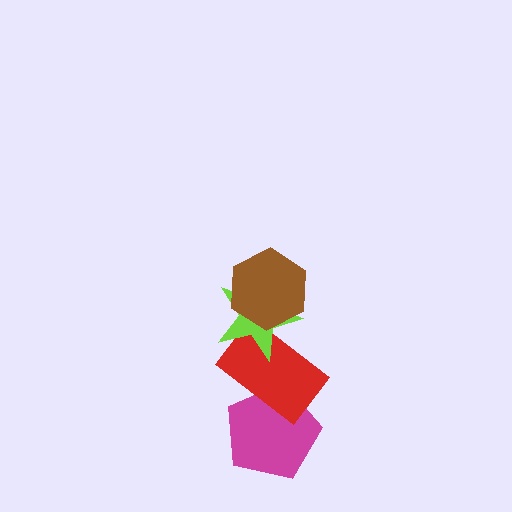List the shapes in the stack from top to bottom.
From top to bottom: the brown hexagon, the lime star, the red rectangle, the magenta pentagon.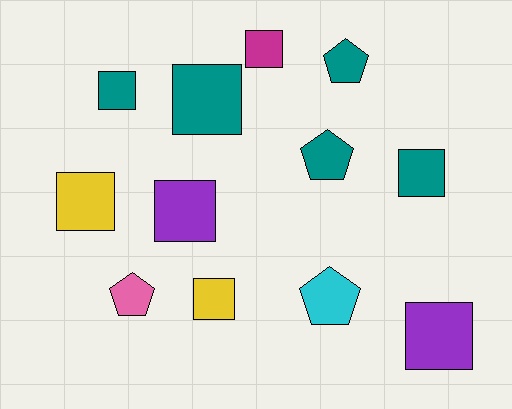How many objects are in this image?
There are 12 objects.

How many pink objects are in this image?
There is 1 pink object.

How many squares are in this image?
There are 8 squares.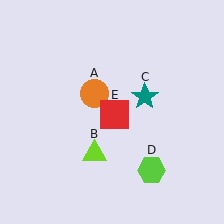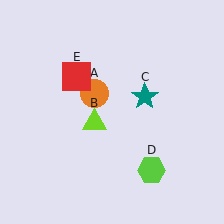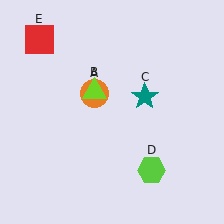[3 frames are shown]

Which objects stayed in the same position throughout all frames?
Orange circle (object A) and teal star (object C) and lime hexagon (object D) remained stationary.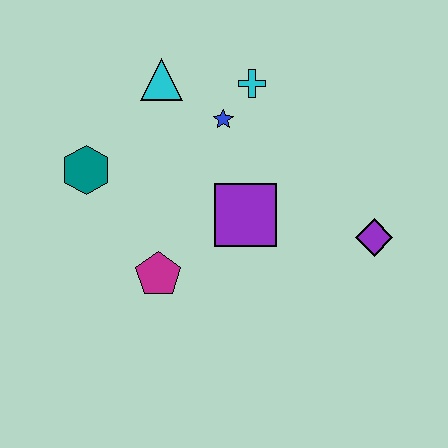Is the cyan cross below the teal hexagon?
No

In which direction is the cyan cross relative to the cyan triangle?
The cyan cross is to the right of the cyan triangle.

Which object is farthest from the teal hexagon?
The purple diamond is farthest from the teal hexagon.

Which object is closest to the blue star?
The cyan cross is closest to the blue star.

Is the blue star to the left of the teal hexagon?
No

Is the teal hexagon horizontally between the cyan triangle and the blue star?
No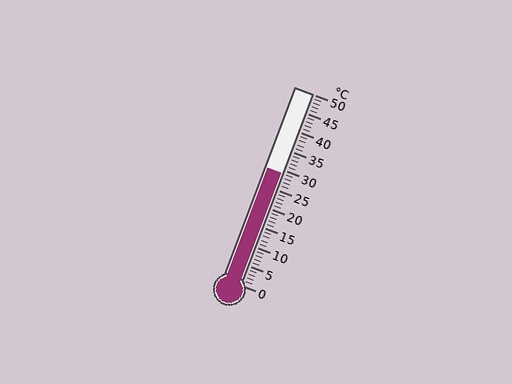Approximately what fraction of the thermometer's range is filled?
The thermometer is filled to approximately 60% of its range.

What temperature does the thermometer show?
The thermometer shows approximately 29°C.